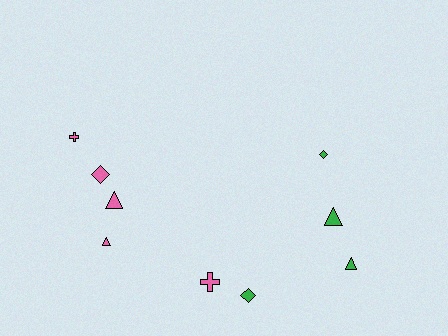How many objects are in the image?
There are 9 objects.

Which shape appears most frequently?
Triangle, with 4 objects.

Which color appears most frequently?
Pink, with 5 objects.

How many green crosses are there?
There are no green crosses.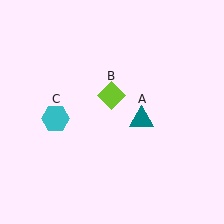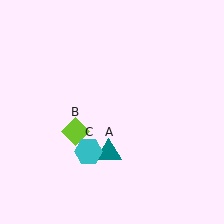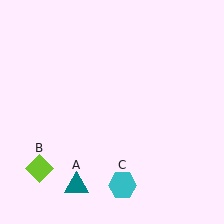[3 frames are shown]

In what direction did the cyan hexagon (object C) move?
The cyan hexagon (object C) moved down and to the right.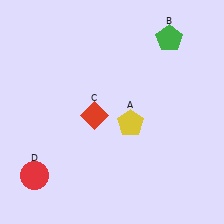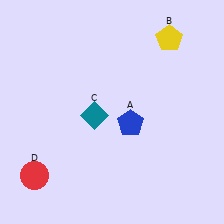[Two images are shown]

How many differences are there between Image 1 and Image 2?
There are 3 differences between the two images.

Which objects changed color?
A changed from yellow to blue. B changed from green to yellow. C changed from red to teal.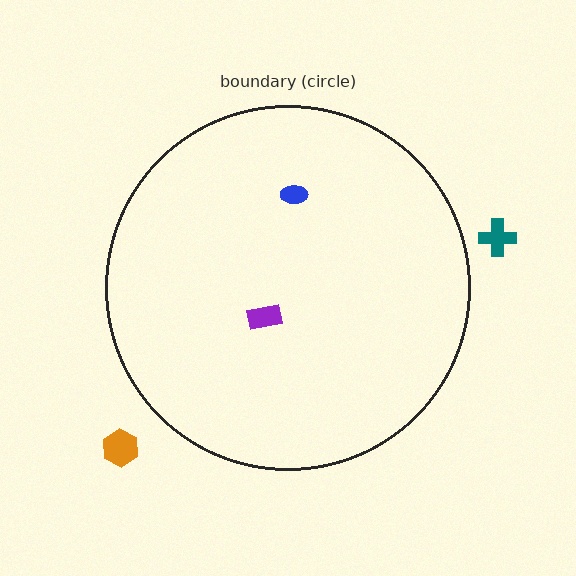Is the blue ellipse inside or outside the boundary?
Inside.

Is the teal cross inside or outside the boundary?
Outside.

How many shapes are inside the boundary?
2 inside, 2 outside.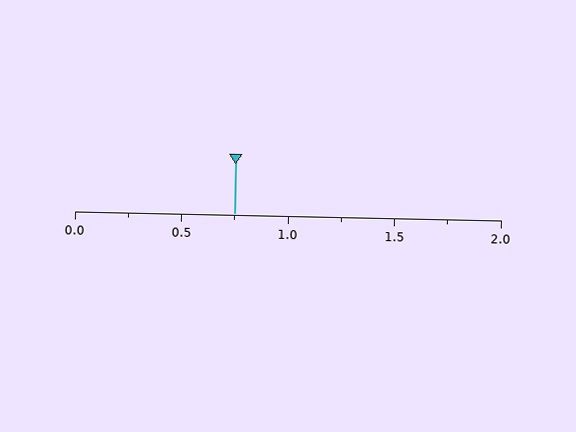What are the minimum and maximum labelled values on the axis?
The axis runs from 0.0 to 2.0.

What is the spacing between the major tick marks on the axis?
The major ticks are spaced 0.5 apart.